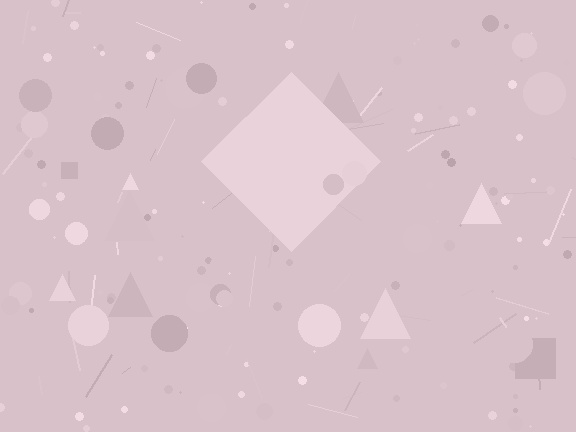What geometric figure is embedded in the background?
A diamond is embedded in the background.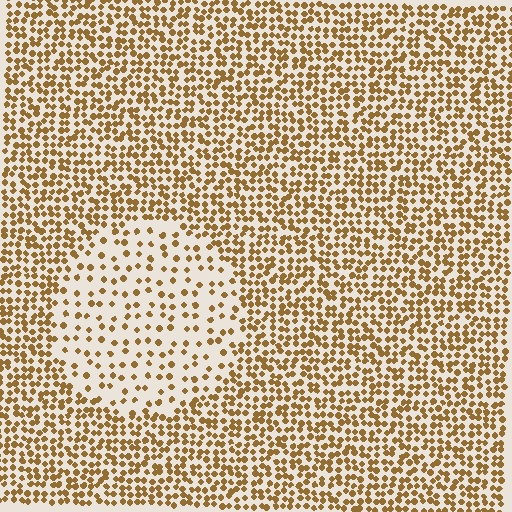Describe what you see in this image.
The image contains small brown elements arranged at two different densities. A circle-shaped region is visible where the elements are less densely packed than the surrounding area.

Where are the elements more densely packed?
The elements are more densely packed outside the circle boundary.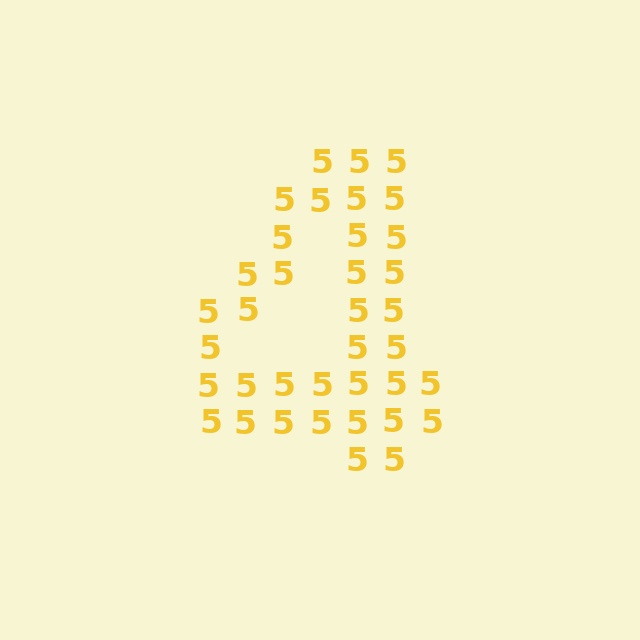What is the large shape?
The large shape is the digit 4.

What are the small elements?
The small elements are digit 5's.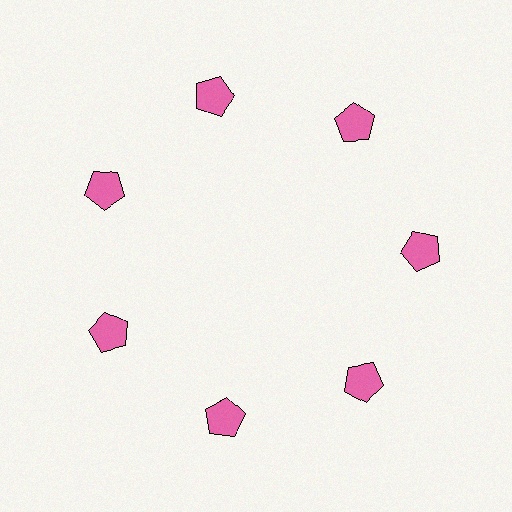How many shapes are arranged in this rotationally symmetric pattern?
There are 7 shapes, arranged in 7 groups of 1.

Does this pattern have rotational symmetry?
Yes, this pattern has 7-fold rotational symmetry. It looks the same after rotating 51 degrees around the center.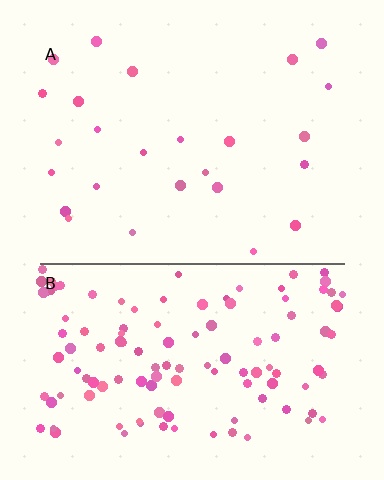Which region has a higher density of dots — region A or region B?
B (the bottom).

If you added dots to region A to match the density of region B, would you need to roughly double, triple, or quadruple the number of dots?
Approximately quadruple.